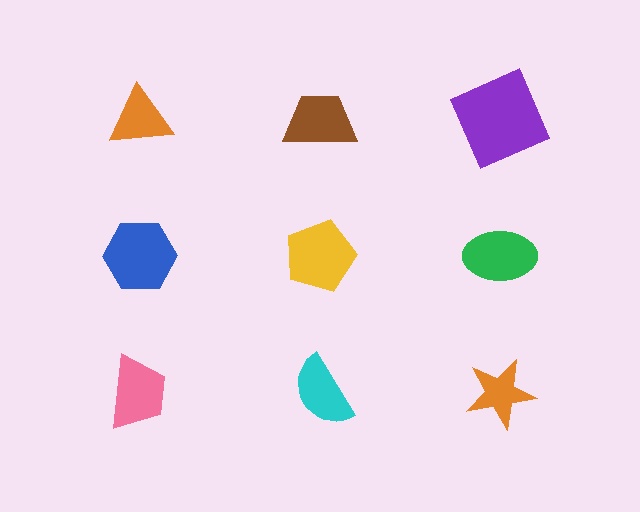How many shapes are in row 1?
3 shapes.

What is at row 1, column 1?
An orange triangle.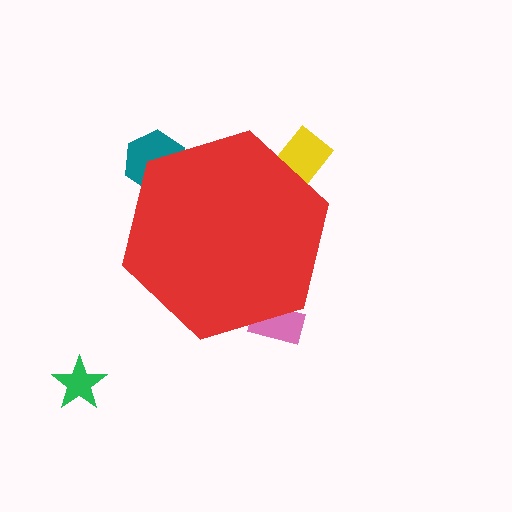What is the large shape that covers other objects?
A red hexagon.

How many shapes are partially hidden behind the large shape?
3 shapes are partially hidden.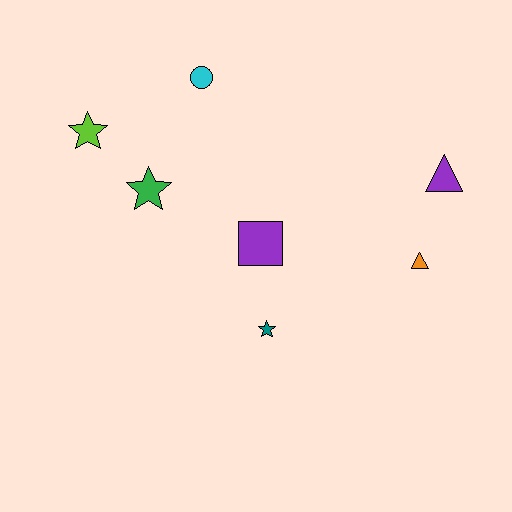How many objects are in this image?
There are 7 objects.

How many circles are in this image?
There is 1 circle.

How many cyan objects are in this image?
There is 1 cyan object.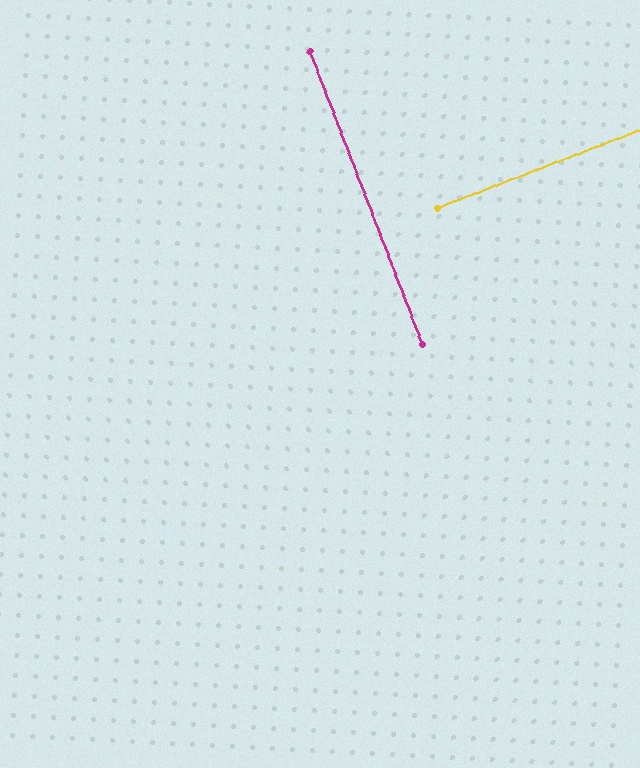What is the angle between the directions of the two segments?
Approximately 90 degrees.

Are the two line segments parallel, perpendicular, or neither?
Perpendicular — they meet at approximately 90°.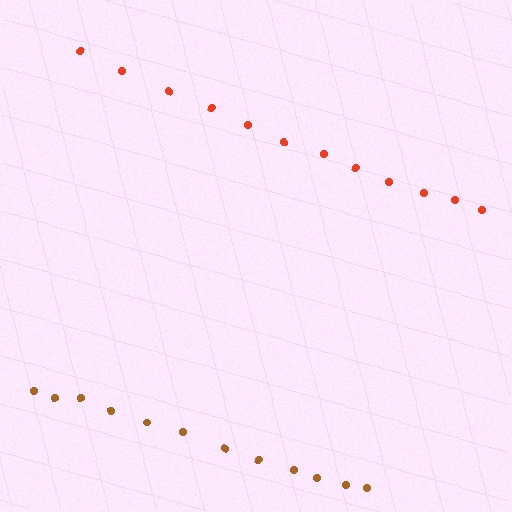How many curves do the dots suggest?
There are 2 distinct paths.